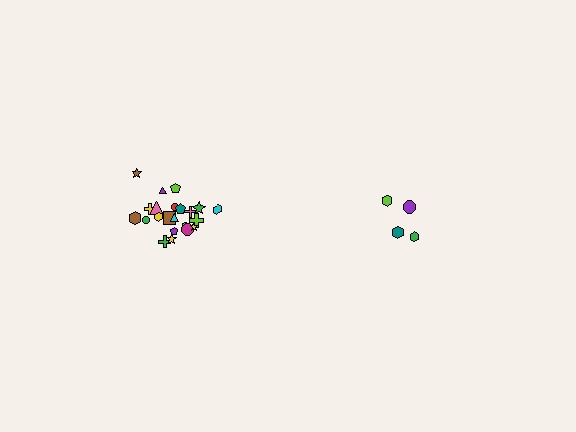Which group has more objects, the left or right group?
The left group.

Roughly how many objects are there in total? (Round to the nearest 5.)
Roughly 25 objects in total.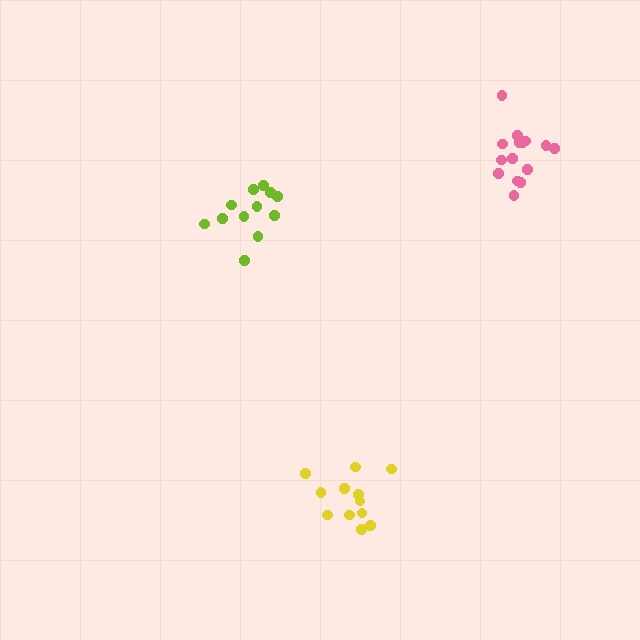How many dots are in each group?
Group 1: 12 dots, Group 2: 15 dots, Group 3: 12 dots (39 total).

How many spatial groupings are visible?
There are 3 spatial groupings.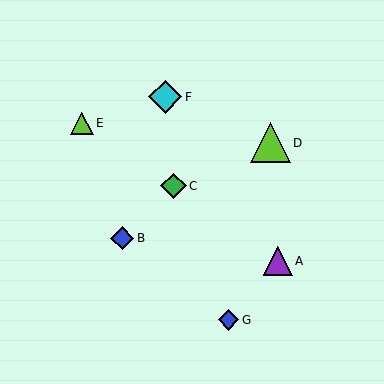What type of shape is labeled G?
Shape G is a blue diamond.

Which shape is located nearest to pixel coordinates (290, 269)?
The purple triangle (labeled A) at (278, 261) is nearest to that location.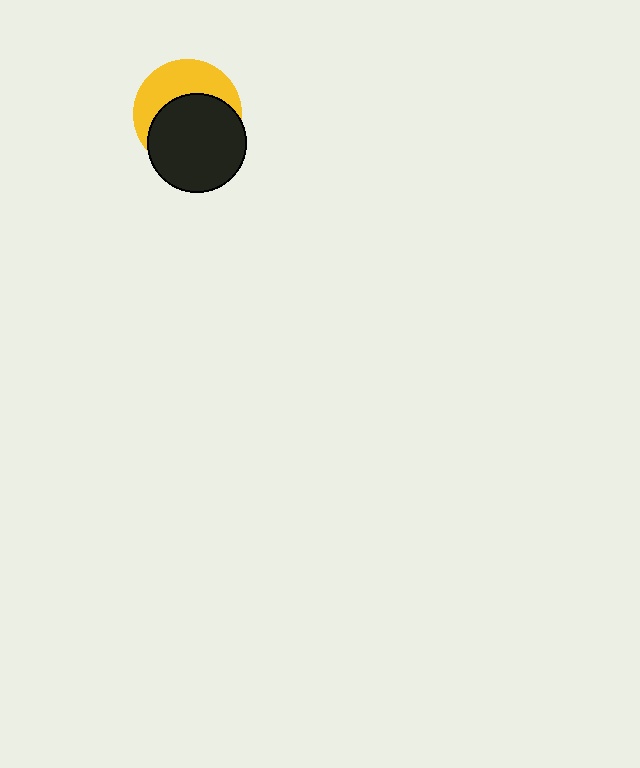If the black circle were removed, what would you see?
You would see the complete yellow circle.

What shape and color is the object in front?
The object in front is a black circle.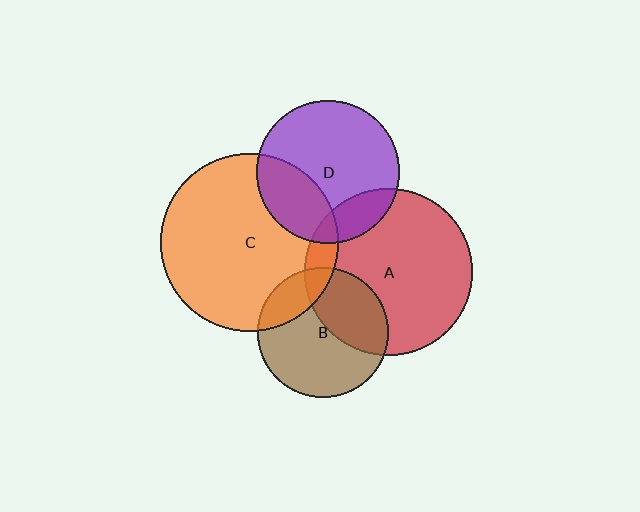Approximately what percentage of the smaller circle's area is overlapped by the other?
Approximately 20%.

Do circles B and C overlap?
Yes.